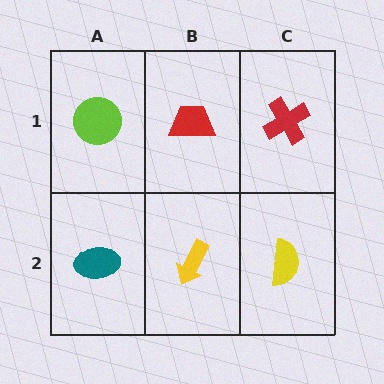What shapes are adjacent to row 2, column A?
A lime circle (row 1, column A), a yellow arrow (row 2, column B).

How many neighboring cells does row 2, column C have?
2.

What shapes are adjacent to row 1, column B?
A yellow arrow (row 2, column B), a lime circle (row 1, column A), a red cross (row 1, column C).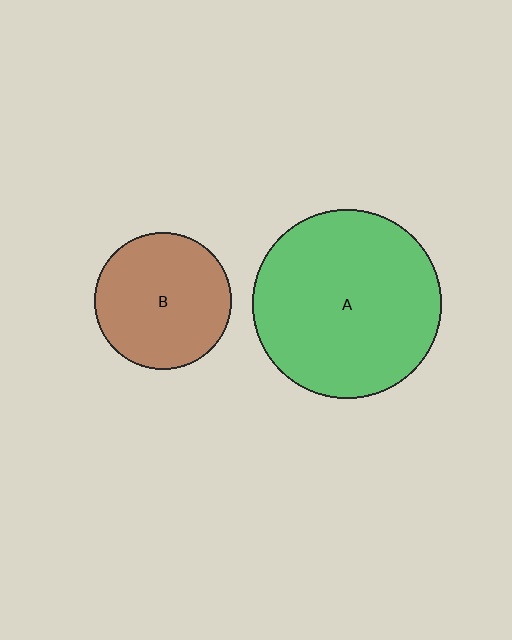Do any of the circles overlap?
No, none of the circles overlap.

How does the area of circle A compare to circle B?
Approximately 1.9 times.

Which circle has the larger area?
Circle A (green).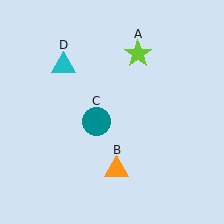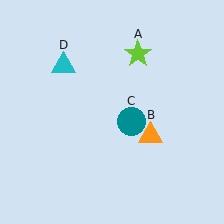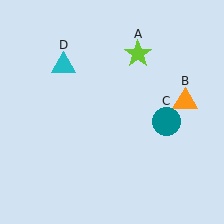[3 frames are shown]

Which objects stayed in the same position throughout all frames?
Lime star (object A) and cyan triangle (object D) remained stationary.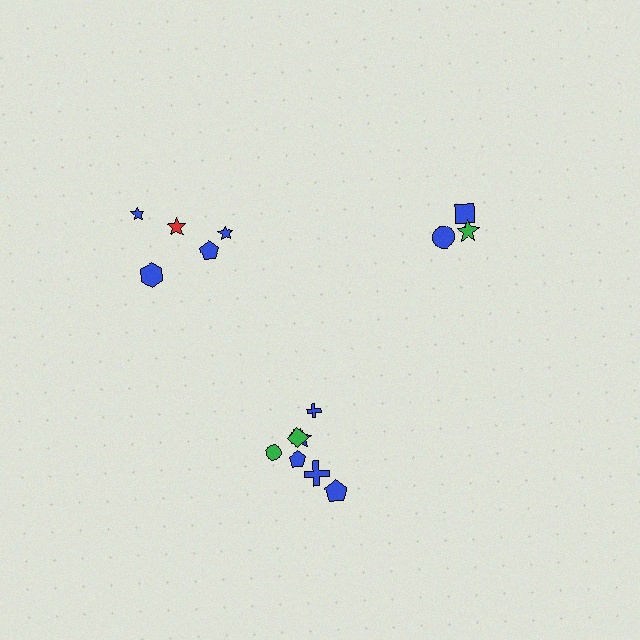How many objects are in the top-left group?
There are 5 objects.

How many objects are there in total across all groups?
There are 16 objects.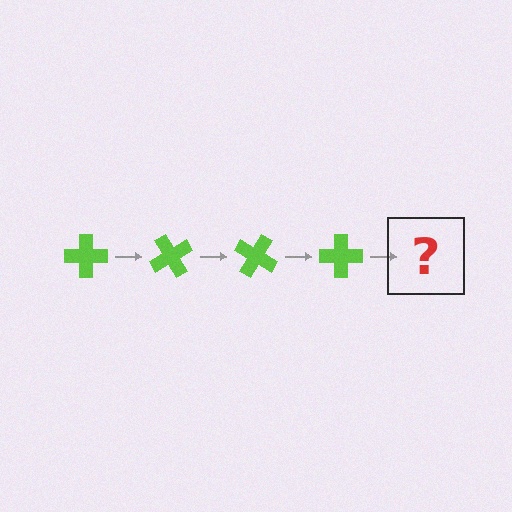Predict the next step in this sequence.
The next step is a lime cross rotated 240 degrees.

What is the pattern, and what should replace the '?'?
The pattern is that the cross rotates 60 degrees each step. The '?' should be a lime cross rotated 240 degrees.